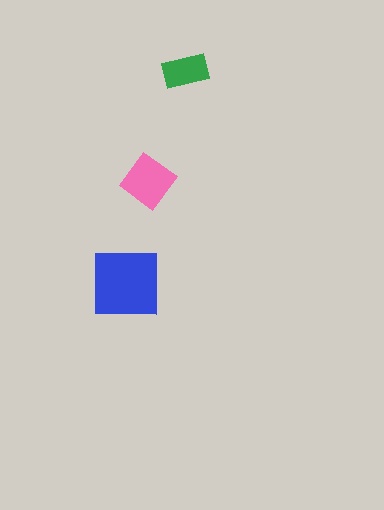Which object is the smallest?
The green rectangle.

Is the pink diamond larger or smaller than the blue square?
Smaller.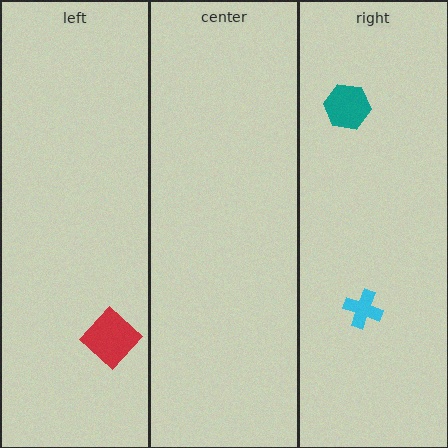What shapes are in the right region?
The teal hexagon, the cyan cross.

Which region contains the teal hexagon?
The right region.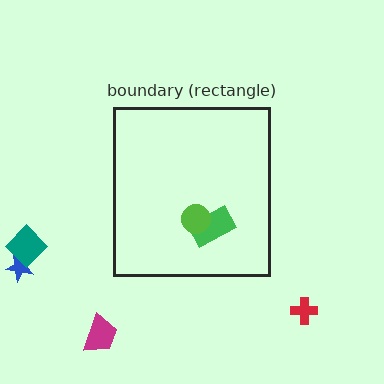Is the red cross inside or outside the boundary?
Outside.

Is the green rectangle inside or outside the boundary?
Inside.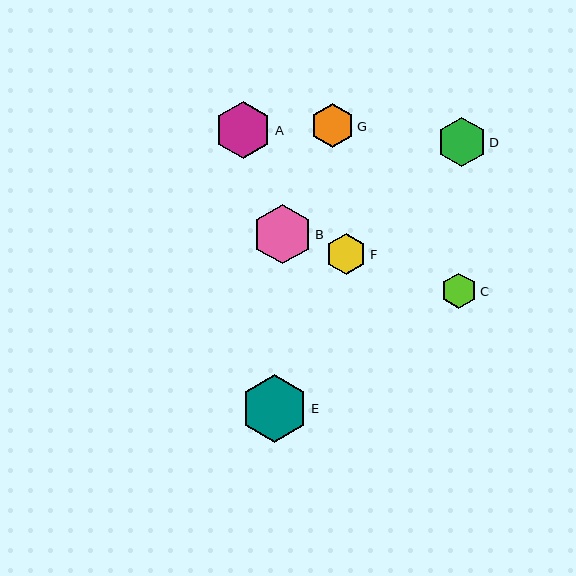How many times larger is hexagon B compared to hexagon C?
Hexagon B is approximately 1.7 times the size of hexagon C.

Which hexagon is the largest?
Hexagon E is the largest with a size of approximately 68 pixels.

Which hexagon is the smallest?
Hexagon C is the smallest with a size of approximately 35 pixels.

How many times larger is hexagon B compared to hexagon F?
Hexagon B is approximately 1.4 times the size of hexagon F.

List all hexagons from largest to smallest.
From largest to smallest: E, B, A, D, G, F, C.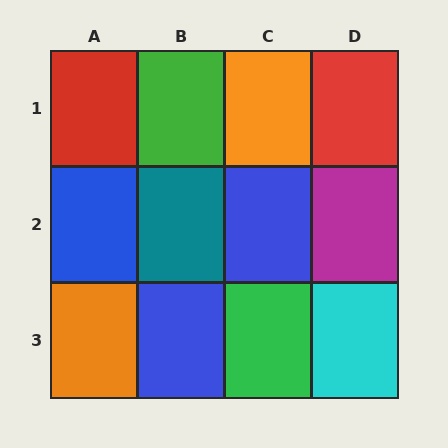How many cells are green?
2 cells are green.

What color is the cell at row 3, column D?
Cyan.